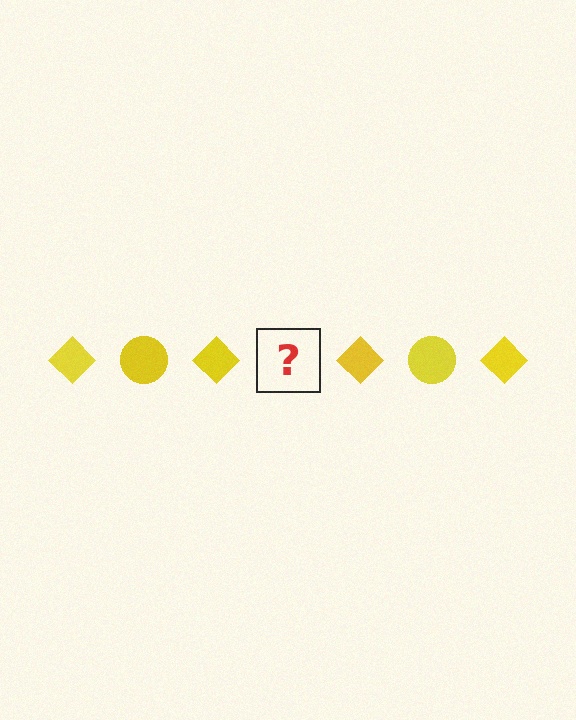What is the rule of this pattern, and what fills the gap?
The rule is that the pattern cycles through diamond, circle shapes in yellow. The gap should be filled with a yellow circle.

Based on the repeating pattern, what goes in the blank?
The blank should be a yellow circle.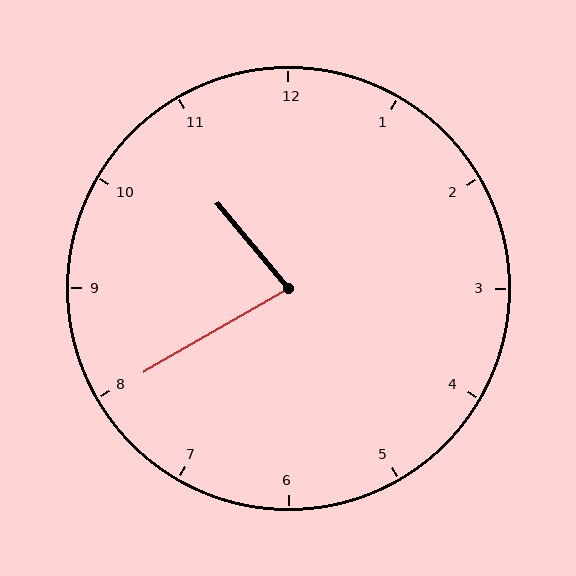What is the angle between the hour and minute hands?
Approximately 80 degrees.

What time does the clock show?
10:40.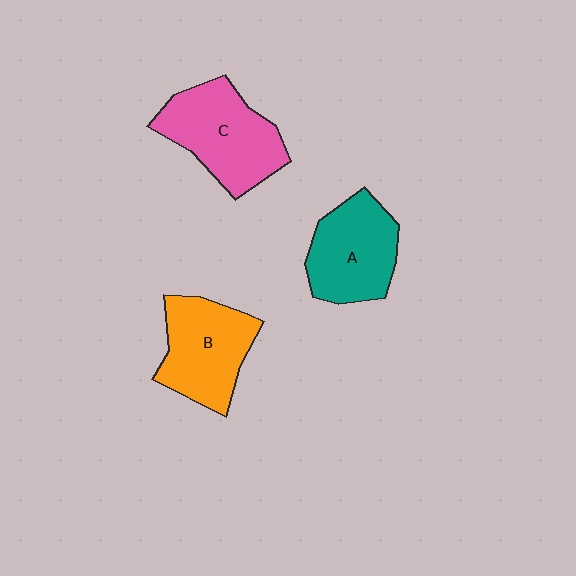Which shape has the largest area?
Shape C (pink).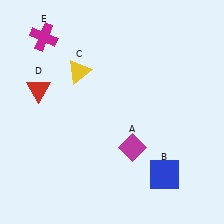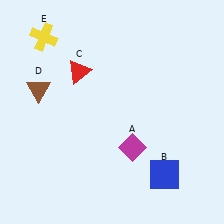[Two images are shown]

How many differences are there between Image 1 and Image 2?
There are 3 differences between the two images.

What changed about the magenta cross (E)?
In Image 1, E is magenta. In Image 2, it changed to yellow.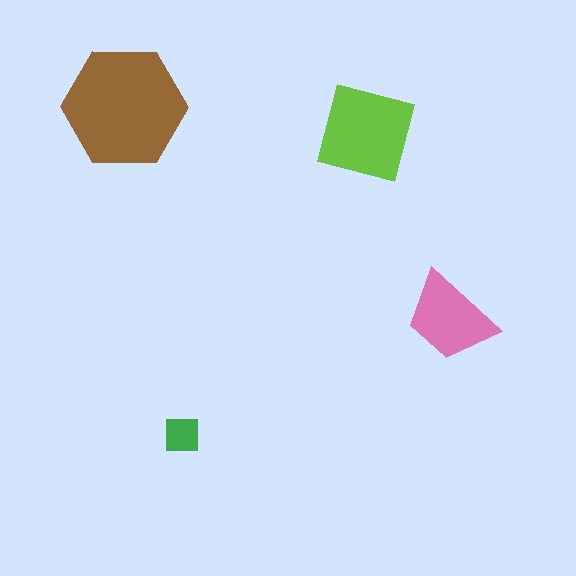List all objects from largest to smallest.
The brown hexagon, the lime square, the pink trapezoid, the green square.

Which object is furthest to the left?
The brown hexagon is leftmost.